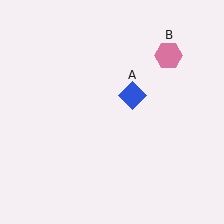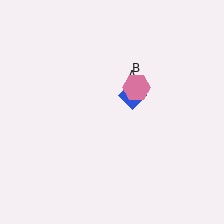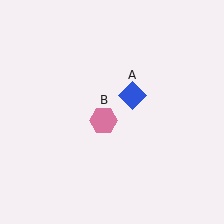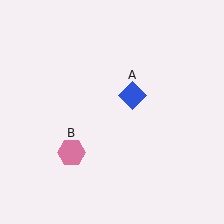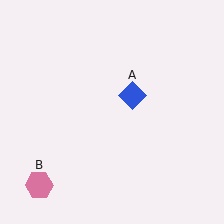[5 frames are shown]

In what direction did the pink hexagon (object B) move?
The pink hexagon (object B) moved down and to the left.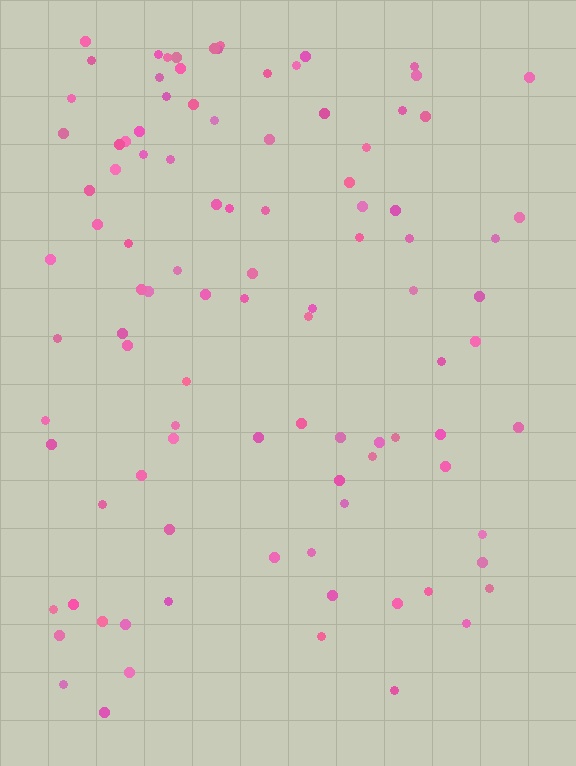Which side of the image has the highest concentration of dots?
The top.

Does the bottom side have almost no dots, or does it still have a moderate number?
Still a moderate number, just noticeably fewer than the top.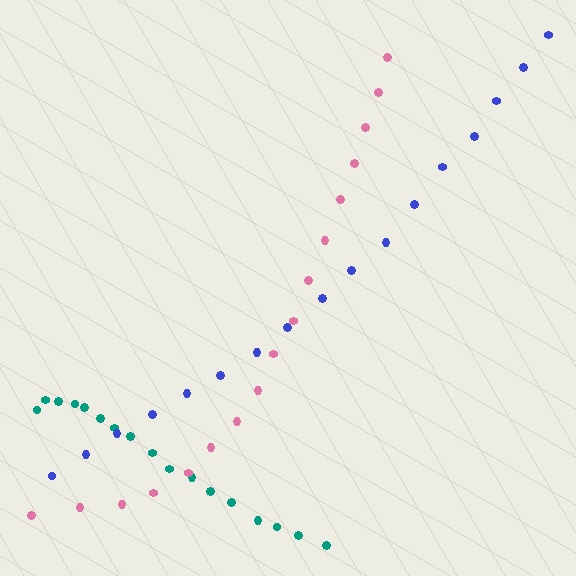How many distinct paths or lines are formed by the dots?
There are 3 distinct paths.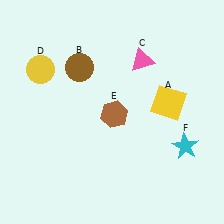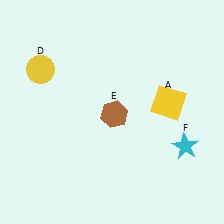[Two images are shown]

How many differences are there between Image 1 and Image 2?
There are 2 differences between the two images.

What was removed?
The brown circle (B), the pink triangle (C) were removed in Image 2.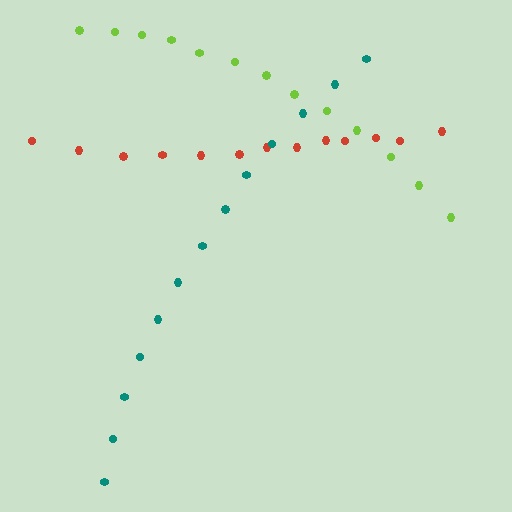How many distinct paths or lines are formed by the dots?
There are 3 distinct paths.